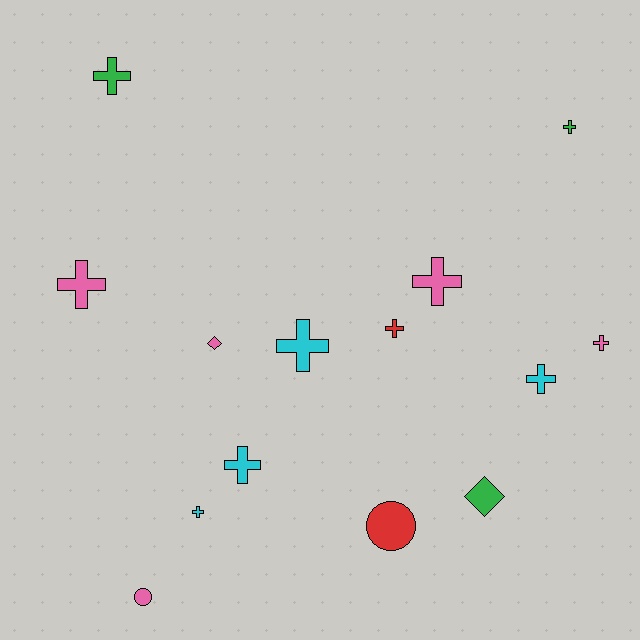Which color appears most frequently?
Pink, with 5 objects.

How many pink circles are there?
There is 1 pink circle.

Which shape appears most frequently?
Cross, with 10 objects.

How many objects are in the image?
There are 14 objects.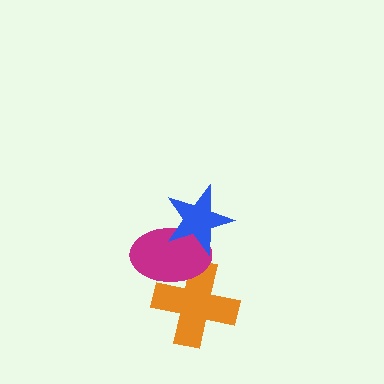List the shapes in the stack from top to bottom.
From top to bottom: the blue star, the magenta ellipse, the orange cross.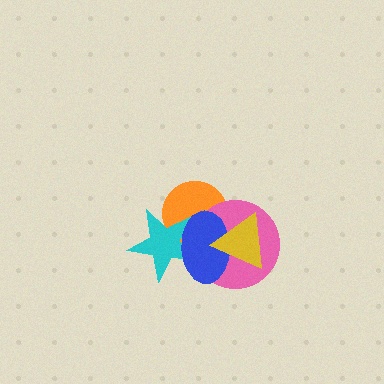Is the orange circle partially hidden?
Yes, it is partially covered by another shape.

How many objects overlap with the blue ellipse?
4 objects overlap with the blue ellipse.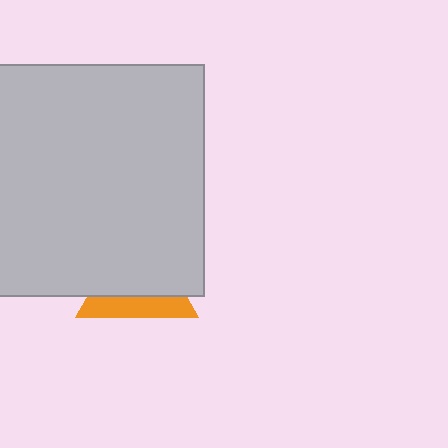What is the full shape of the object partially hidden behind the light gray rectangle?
The partially hidden object is an orange triangle.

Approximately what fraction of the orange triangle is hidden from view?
Roughly 66% of the orange triangle is hidden behind the light gray rectangle.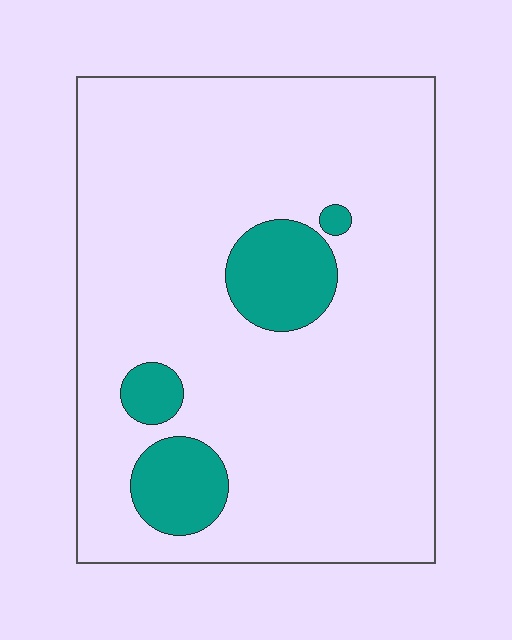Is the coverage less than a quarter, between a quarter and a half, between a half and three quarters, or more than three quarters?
Less than a quarter.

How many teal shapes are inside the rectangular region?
4.